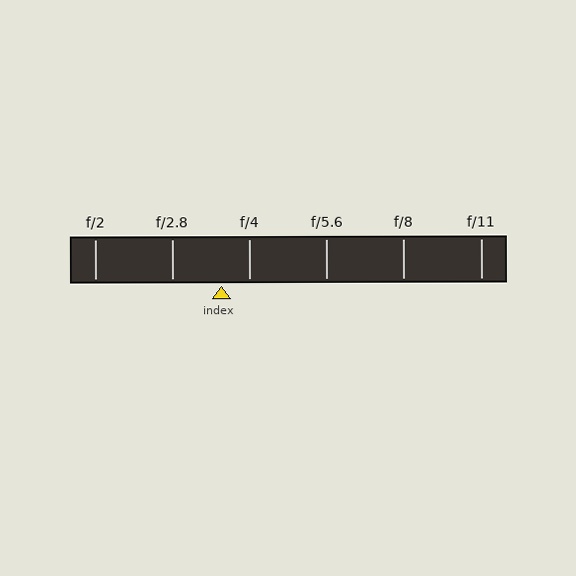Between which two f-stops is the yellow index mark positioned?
The index mark is between f/2.8 and f/4.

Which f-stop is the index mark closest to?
The index mark is closest to f/4.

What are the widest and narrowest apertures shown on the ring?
The widest aperture shown is f/2 and the narrowest is f/11.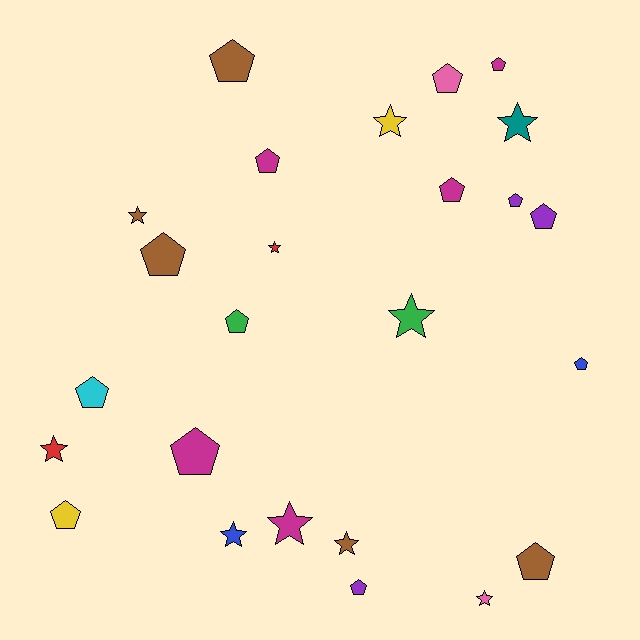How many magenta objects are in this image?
There are 5 magenta objects.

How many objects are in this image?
There are 25 objects.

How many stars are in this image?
There are 10 stars.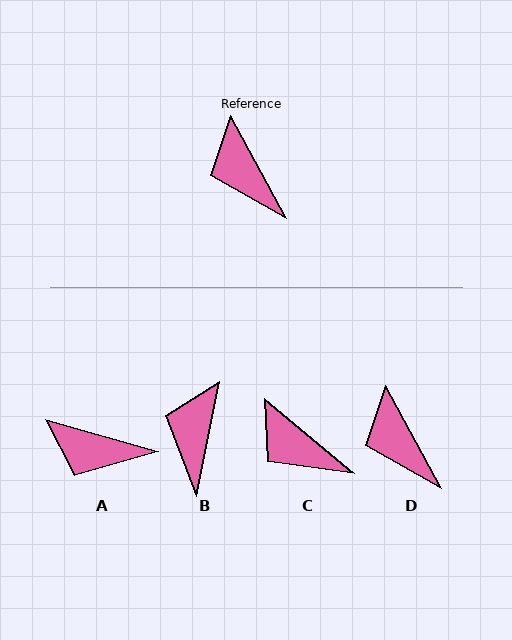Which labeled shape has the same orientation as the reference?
D.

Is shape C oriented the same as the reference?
No, it is off by about 21 degrees.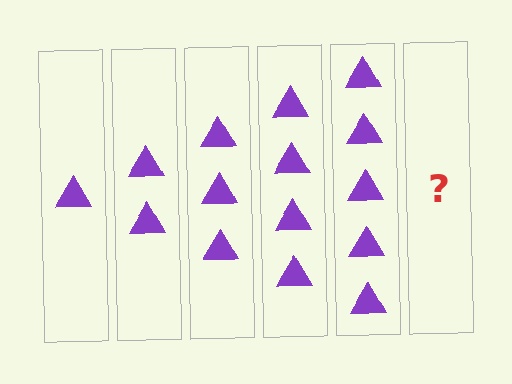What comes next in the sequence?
The next element should be 6 triangles.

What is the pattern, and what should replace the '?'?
The pattern is that each step adds one more triangle. The '?' should be 6 triangles.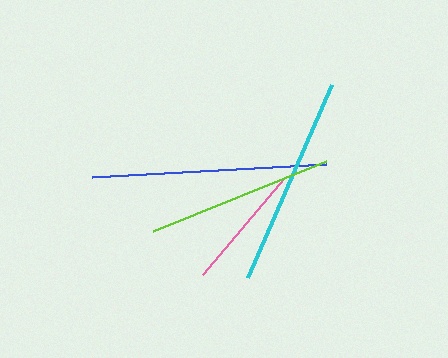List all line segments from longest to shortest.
From longest to shortest: blue, cyan, lime, pink.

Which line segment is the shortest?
The pink line is the shortest at approximately 127 pixels.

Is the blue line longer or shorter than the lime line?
The blue line is longer than the lime line.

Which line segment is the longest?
The blue line is the longest at approximately 235 pixels.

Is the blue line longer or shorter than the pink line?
The blue line is longer than the pink line.